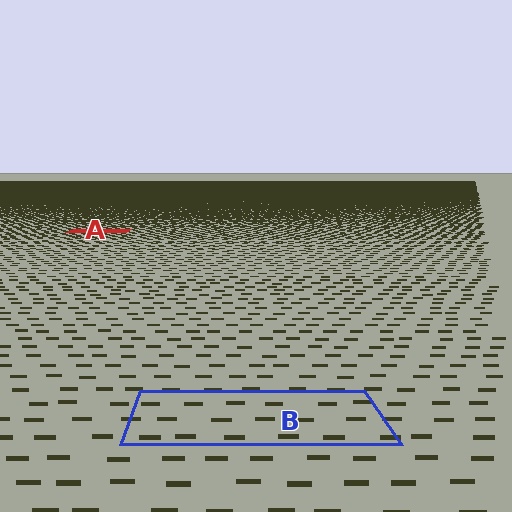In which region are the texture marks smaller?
The texture marks are smaller in region A, because it is farther away.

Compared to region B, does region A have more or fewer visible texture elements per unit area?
Region A has more texture elements per unit area — they are packed more densely because it is farther away.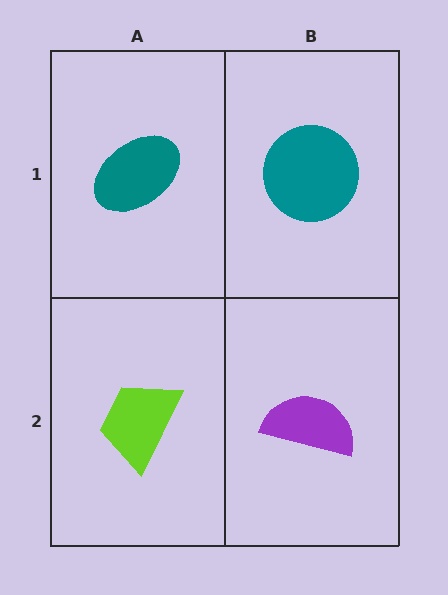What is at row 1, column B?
A teal circle.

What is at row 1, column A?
A teal ellipse.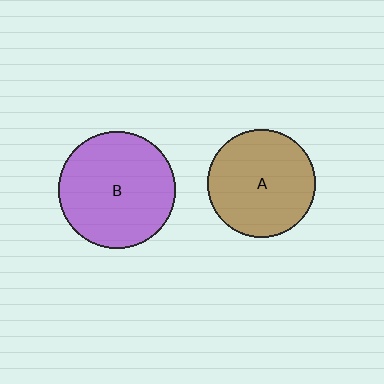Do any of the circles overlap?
No, none of the circles overlap.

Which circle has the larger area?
Circle B (purple).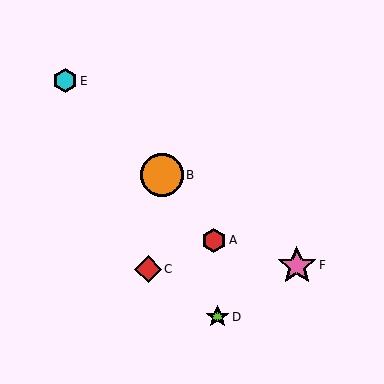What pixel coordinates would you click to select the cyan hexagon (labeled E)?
Click at (65, 81) to select the cyan hexagon E.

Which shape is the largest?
The orange circle (labeled B) is the largest.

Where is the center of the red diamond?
The center of the red diamond is at (148, 269).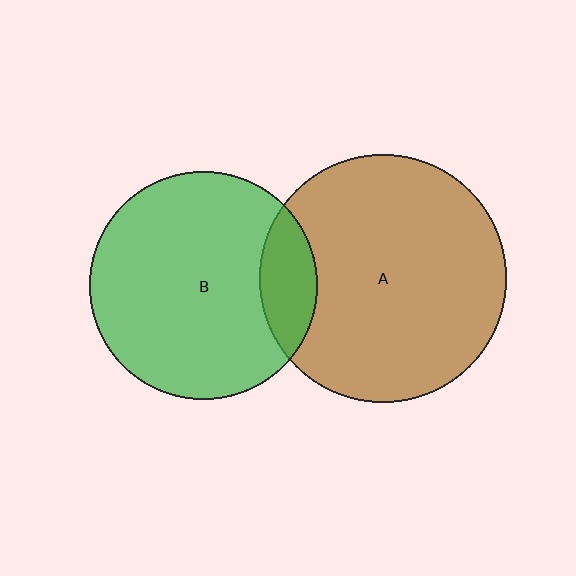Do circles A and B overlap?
Yes.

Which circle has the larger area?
Circle A (brown).